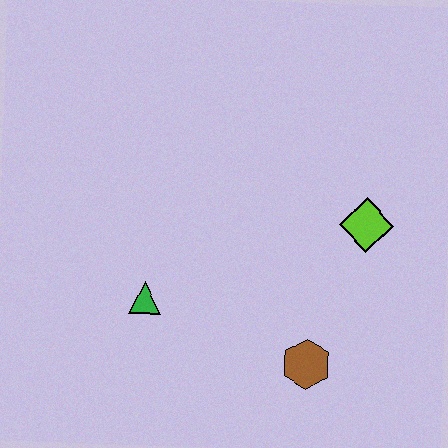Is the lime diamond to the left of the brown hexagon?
No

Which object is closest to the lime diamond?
The brown hexagon is closest to the lime diamond.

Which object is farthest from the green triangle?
The lime diamond is farthest from the green triangle.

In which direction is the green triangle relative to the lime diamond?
The green triangle is to the left of the lime diamond.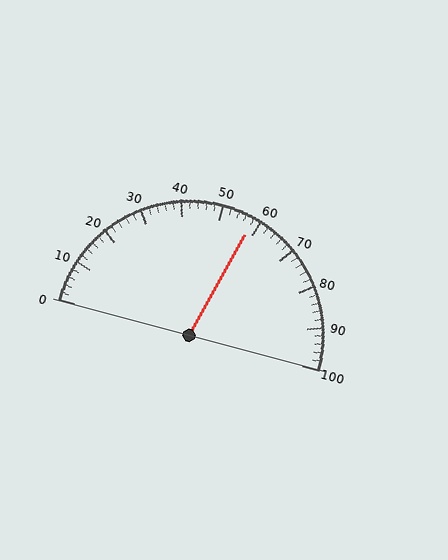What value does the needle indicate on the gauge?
The needle indicates approximately 58.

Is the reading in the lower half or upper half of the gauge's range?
The reading is in the upper half of the range (0 to 100).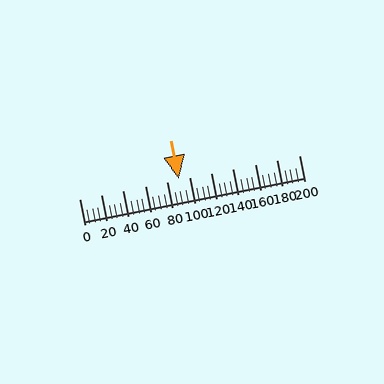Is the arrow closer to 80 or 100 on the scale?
The arrow is closer to 100.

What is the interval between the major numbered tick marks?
The major tick marks are spaced 20 units apart.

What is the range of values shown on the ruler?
The ruler shows values from 0 to 200.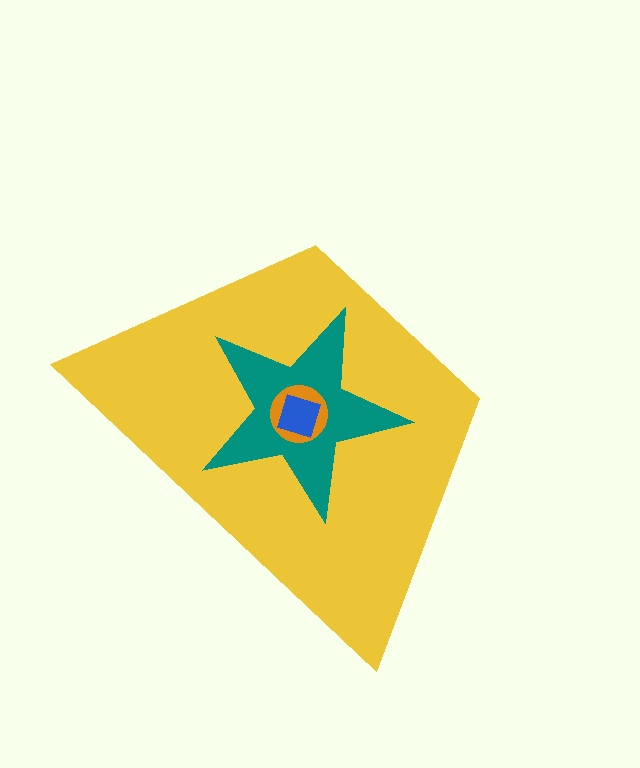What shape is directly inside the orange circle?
The blue square.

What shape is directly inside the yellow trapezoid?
The teal star.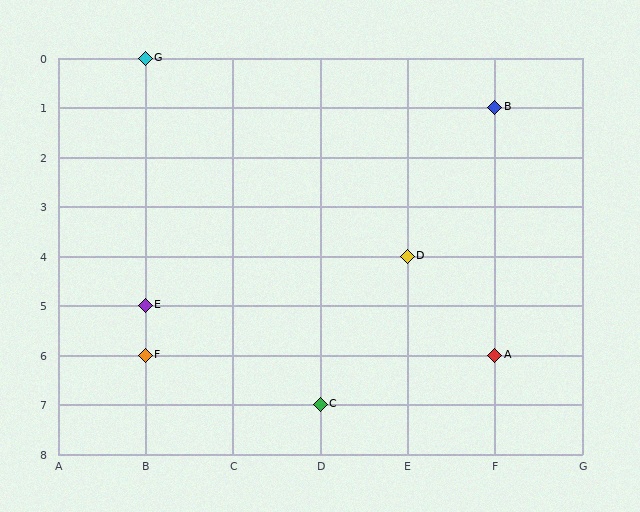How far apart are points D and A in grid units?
Points D and A are 1 column and 2 rows apart (about 2.2 grid units diagonally).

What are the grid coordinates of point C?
Point C is at grid coordinates (D, 7).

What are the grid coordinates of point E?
Point E is at grid coordinates (B, 5).